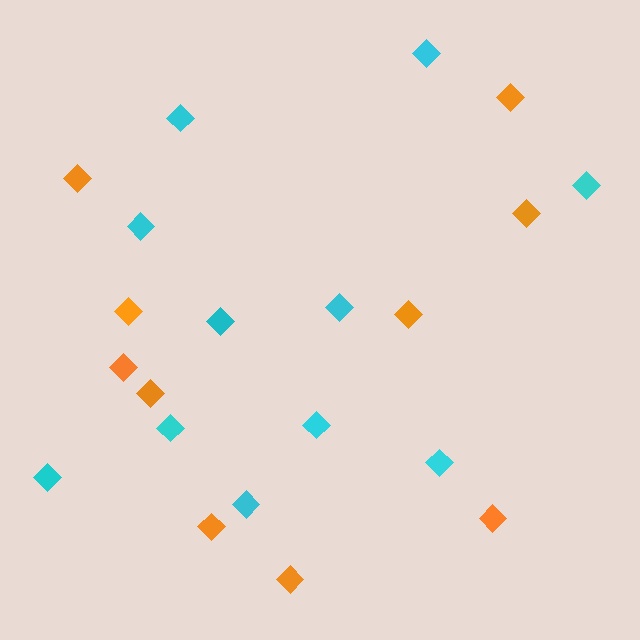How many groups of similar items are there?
There are 2 groups: one group of cyan diamonds (11) and one group of orange diamonds (10).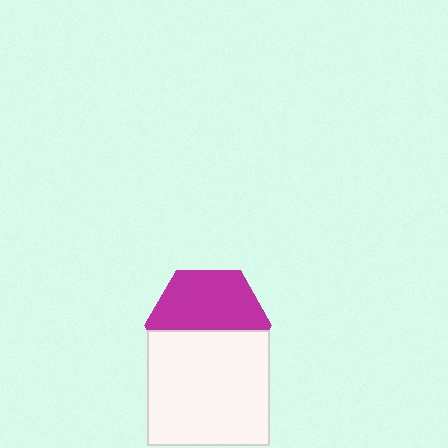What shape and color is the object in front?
The object in front is a white rectangle.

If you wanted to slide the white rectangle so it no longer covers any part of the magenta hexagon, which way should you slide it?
Slide it down — that is the most direct way to separate the two shapes.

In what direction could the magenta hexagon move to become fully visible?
The magenta hexagon could move up. That would shift it out from behind the white rectangle entirely.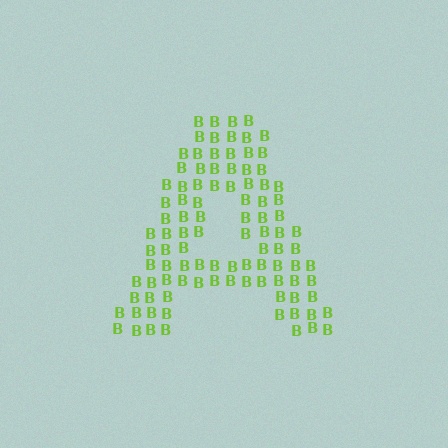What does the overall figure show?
The overall figure shows the letter A.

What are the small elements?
The small elements are letter B's.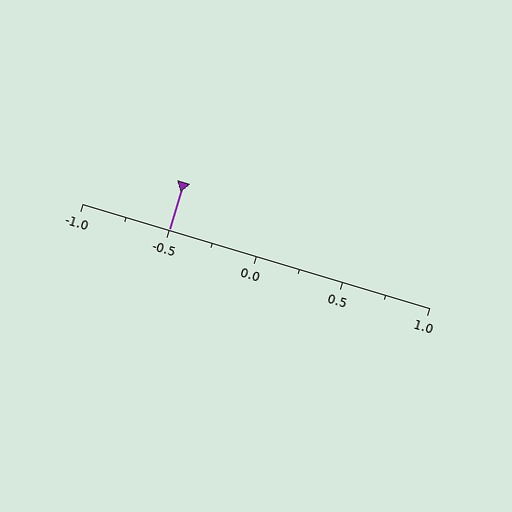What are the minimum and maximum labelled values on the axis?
The axis runs from -1.0 to 1.0.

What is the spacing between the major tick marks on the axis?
The major ticks are spaced 0.5 apart.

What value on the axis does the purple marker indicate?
The marker indicates approximately -0.5.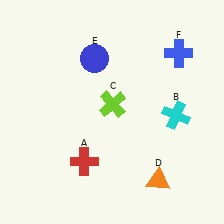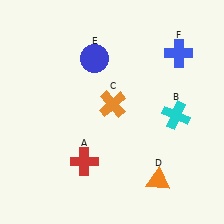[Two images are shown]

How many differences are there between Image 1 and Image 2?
There is 1 difference between the two images.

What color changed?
The cross (C) changed from lime in Image 1 to orange in Image 2.